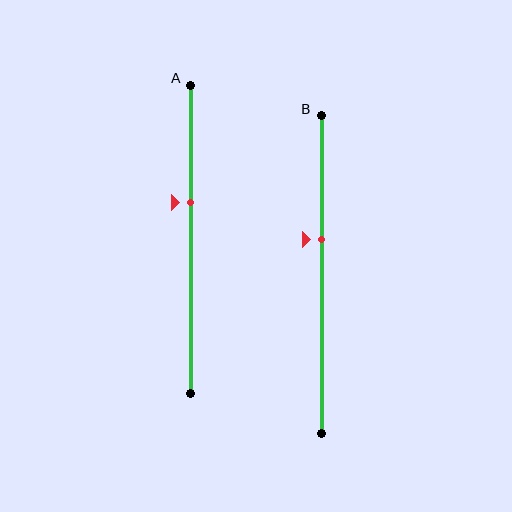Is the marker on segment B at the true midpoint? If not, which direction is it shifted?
No, the marker on segment B is shifted upward by about 11% of the segment length.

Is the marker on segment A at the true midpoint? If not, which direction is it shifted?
No, the marker on segment A is shifted upward by about 12% of the segment length.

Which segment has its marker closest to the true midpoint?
Segment B has its marker closest to the true midpoint.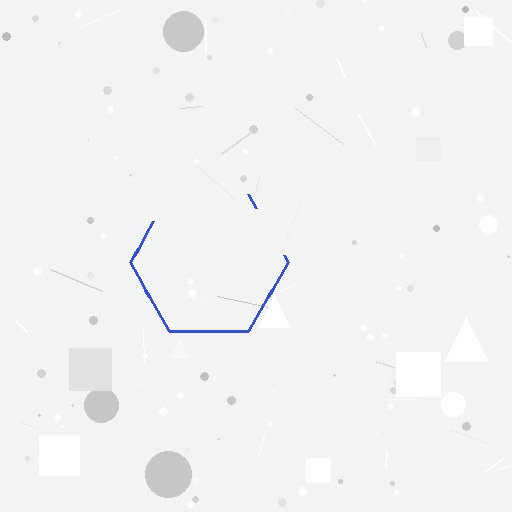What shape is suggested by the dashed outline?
The dashed outline suggests a hexagon.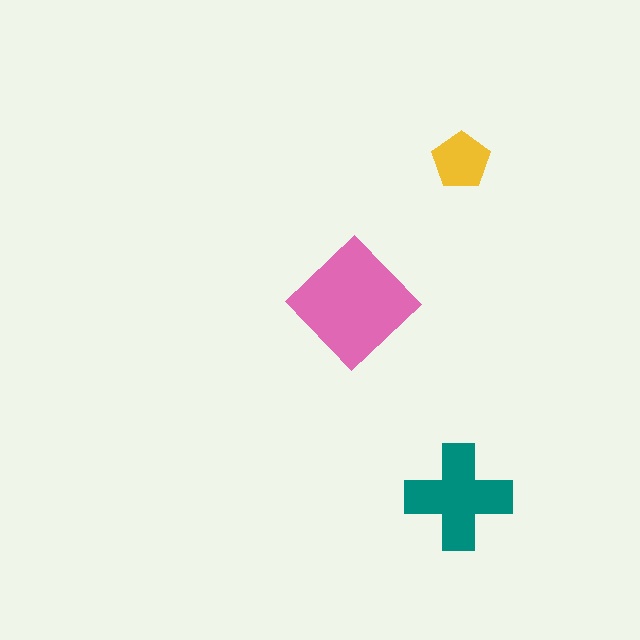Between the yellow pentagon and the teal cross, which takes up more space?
The teal cross.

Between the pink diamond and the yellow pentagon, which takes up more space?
The pink diamond.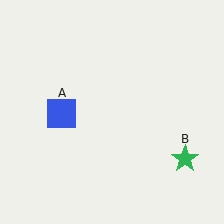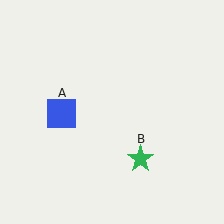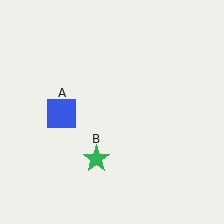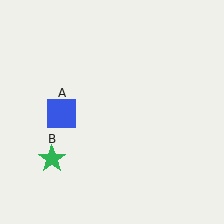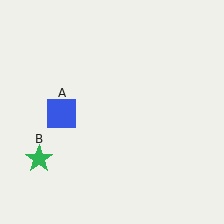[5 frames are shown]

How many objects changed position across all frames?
1 object changed position: green star (object B).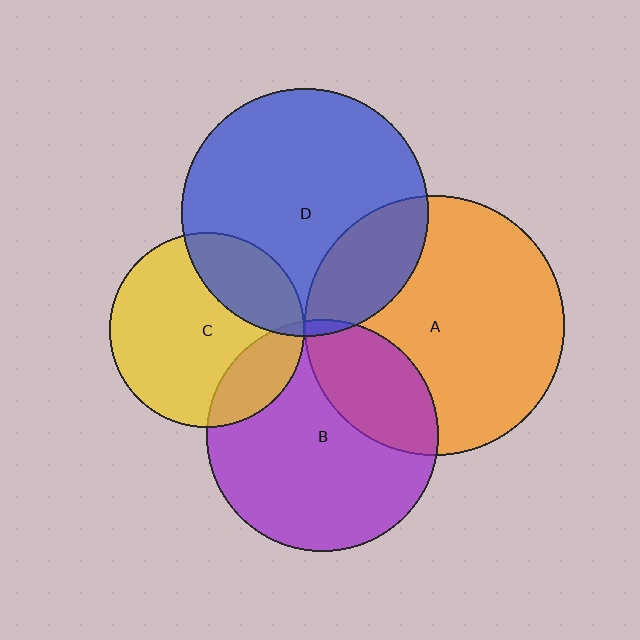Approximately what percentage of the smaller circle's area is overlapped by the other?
Approximately 30%.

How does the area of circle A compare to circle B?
Approximately 1.3 times.